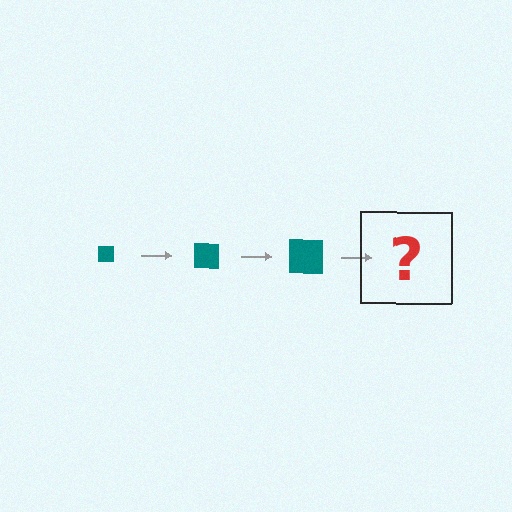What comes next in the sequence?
The next element should be a teal square, larger than the previous one.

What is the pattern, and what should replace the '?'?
The pattern is that the square gets progressively larger each step. The '?' should be a teal square, larger than the previous one.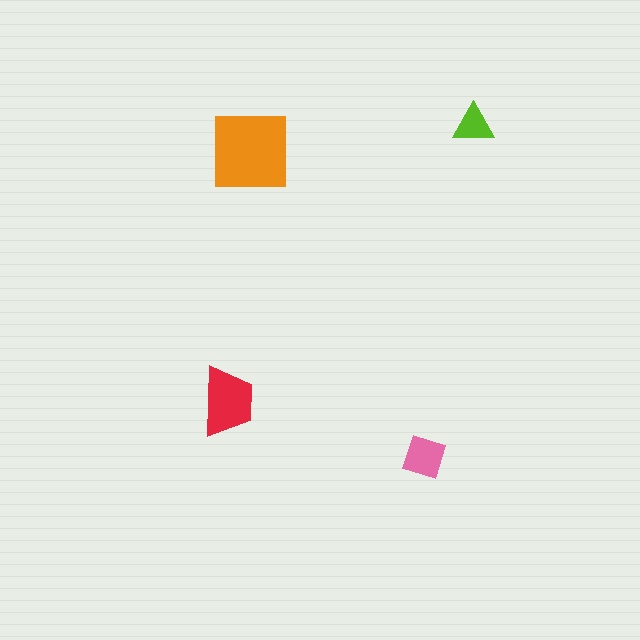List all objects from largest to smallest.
The orange square, the red trapezoid, the pink diamond, the lime triangle.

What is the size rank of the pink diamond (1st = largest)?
3rd.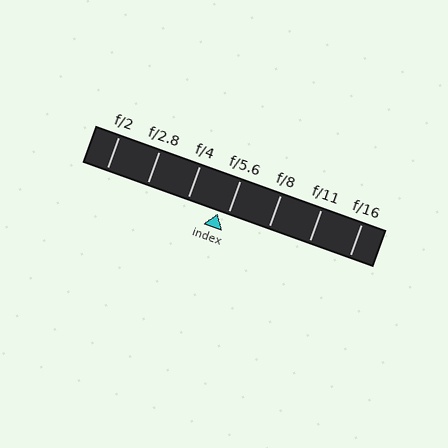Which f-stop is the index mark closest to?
The index mark is closest to f/5.6.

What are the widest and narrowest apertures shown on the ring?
The widest aperture shown is f/2 and the narrowest is f/16.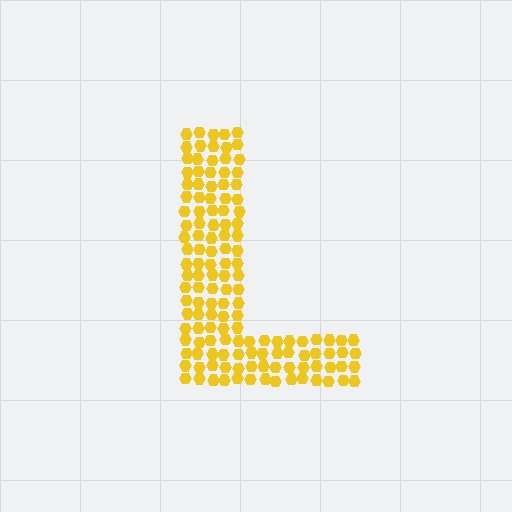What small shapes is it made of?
It is made of small hexagons.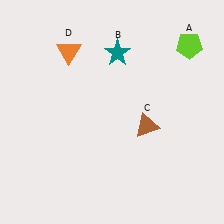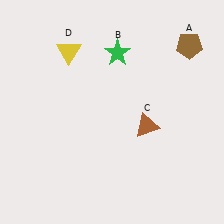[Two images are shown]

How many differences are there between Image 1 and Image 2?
There are 3 differences between the two images.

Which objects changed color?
A changed from lime to brown. B changed from teal to green. D changed from orange to yellow.